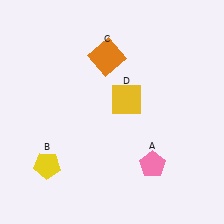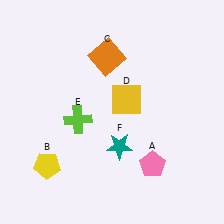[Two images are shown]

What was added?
A lime cross (E), a teal star (F) were added in Image 2.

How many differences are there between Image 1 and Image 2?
There are 2 differences between the two images.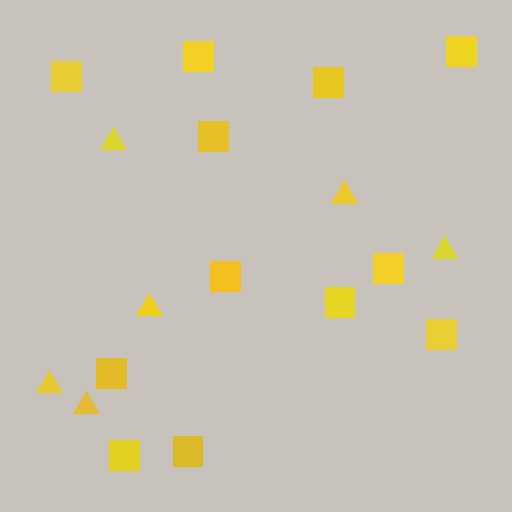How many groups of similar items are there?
There are 2 groups: one group of squares (12) and one group of triangles (6).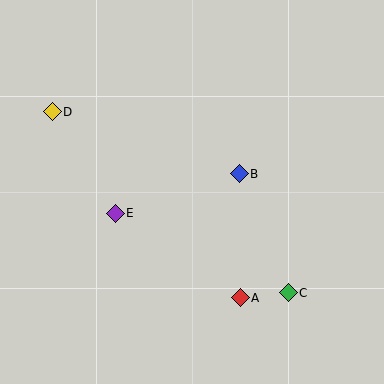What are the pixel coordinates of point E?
Point E is at (115, 213).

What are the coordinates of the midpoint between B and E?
The midpoint between B and E is at (177, 193).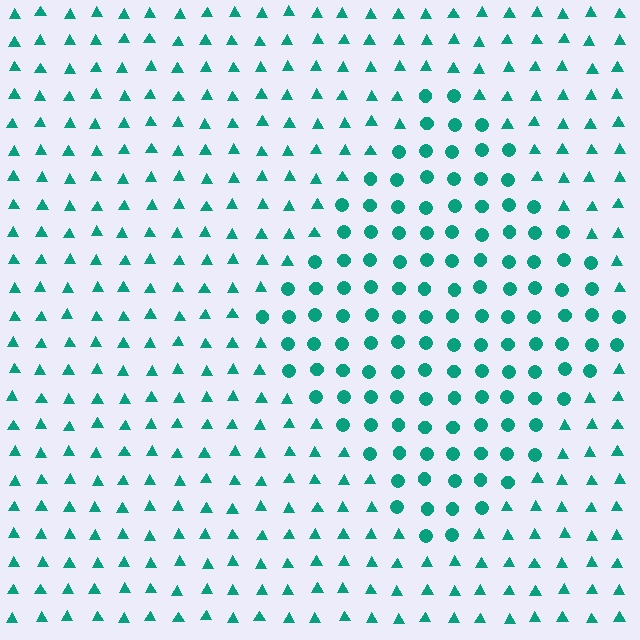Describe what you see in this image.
The image is filled with small teal elements arranged in a uniform grid. A diamond-shaped region contains circles, while the surrounding area contains triangles. The boundary is defined purely by the change in element shape.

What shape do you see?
I see a diamond.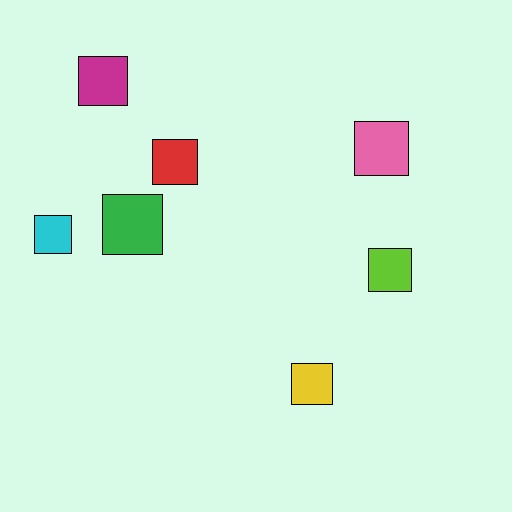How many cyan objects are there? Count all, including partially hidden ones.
There is 1 cyan object.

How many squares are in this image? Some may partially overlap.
There are 7 squares.